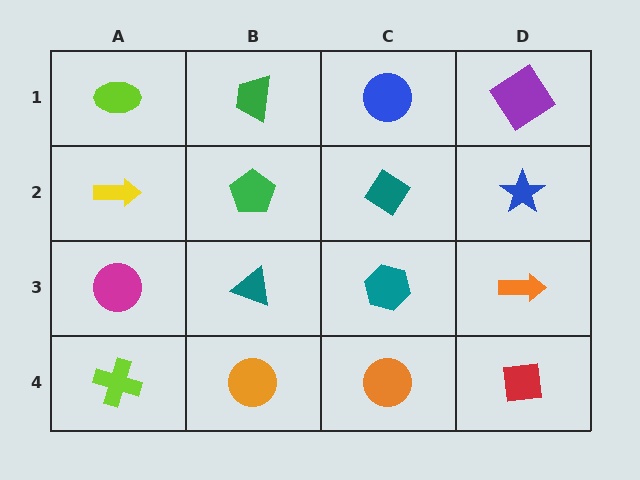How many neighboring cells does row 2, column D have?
3.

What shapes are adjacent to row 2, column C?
A blue circle (row 1, column C), a teal hexagon (row 3, column C), a green pentagon (row 2, column B), a blue star (row 2, column D).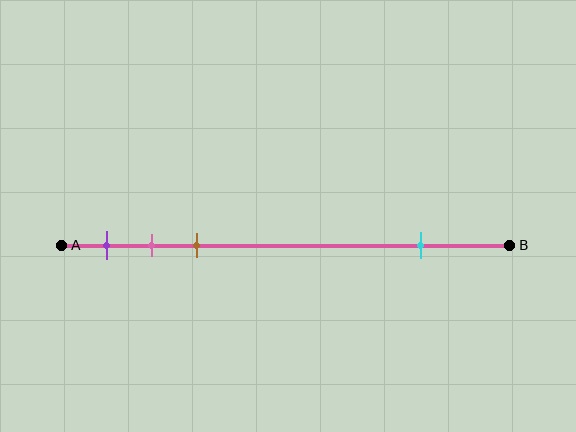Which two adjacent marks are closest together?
The pink and brown marks are the closest adjacent pair.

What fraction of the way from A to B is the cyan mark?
The cyan mark is approximately 80% (0.8) of the way from A to B.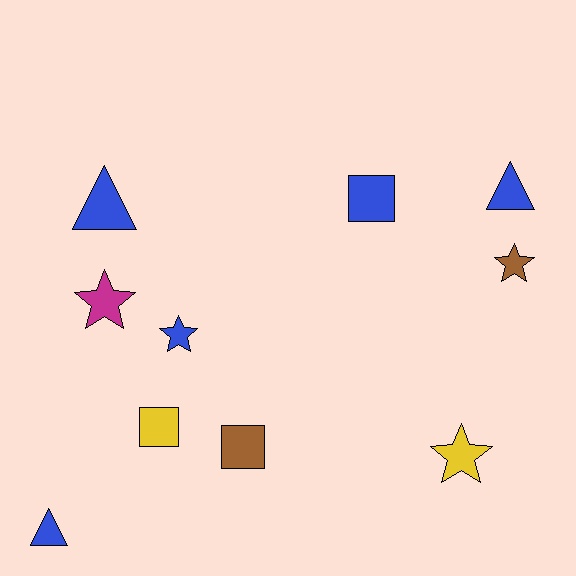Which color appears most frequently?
Blue, with 5 objects.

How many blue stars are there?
There is 1 blue star.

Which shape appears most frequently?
Star, with 4 objects.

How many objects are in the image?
There are 10 objects.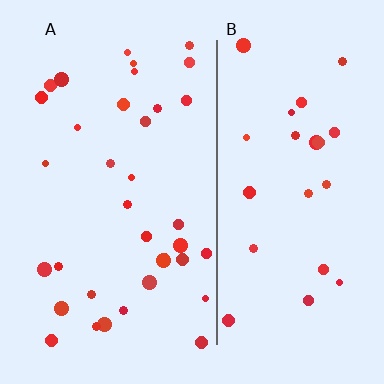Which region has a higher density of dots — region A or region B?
A (the left).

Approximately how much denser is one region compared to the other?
Approximately 1.5× — region A over region B.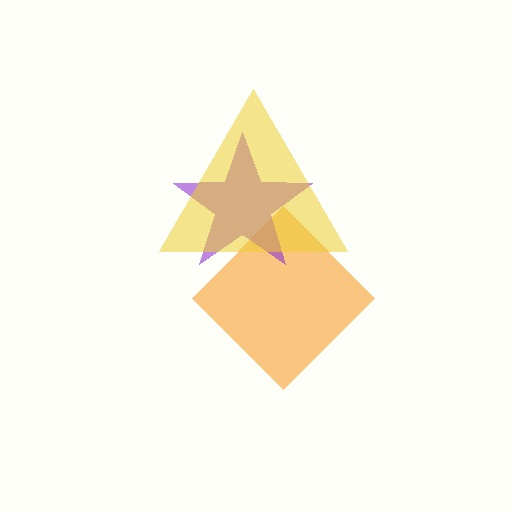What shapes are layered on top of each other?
The layered shapes are: an orange diamond, a purple star, a yellow triangle.